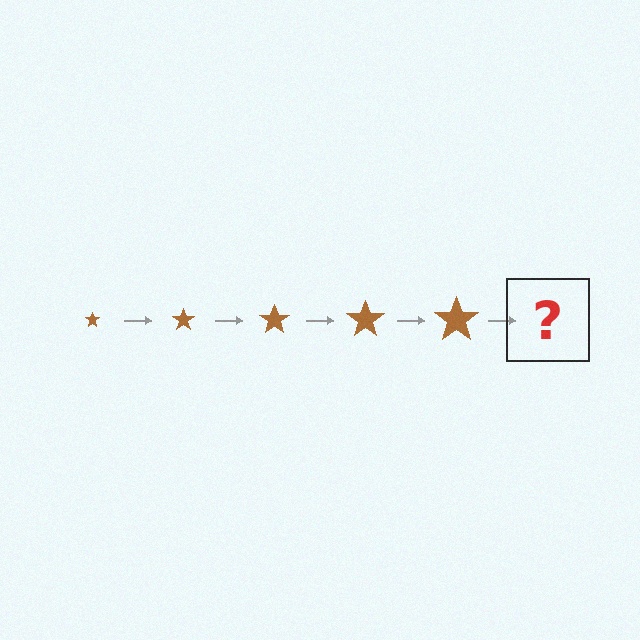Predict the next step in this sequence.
The next step is a brown star, larger than the previous one.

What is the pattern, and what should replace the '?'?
The pattern is that the star gets progressively larger each step. The '?' should be a brown star, larger than the previous one.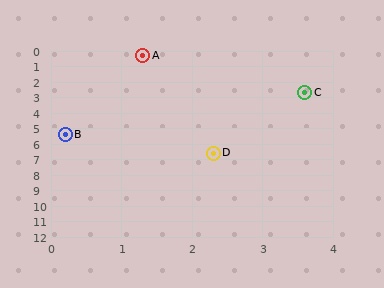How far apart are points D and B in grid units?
Points D and B are about 2.4 grid units apart.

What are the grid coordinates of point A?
Point A is at approximately (1.3, 0.3).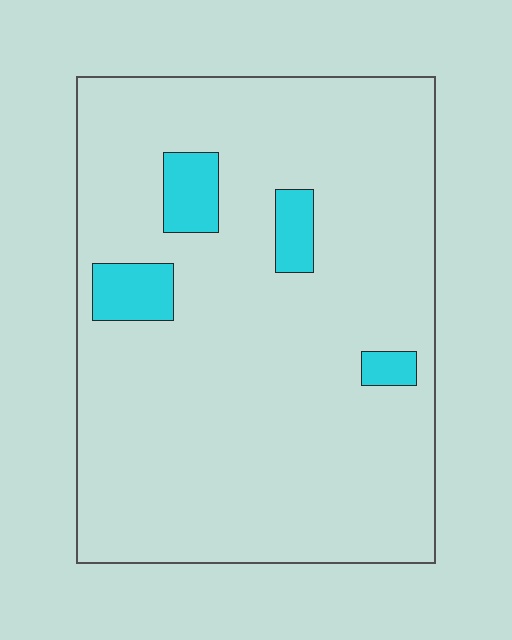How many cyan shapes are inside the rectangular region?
4.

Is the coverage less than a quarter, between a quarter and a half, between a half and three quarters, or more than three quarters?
Less than a quarter.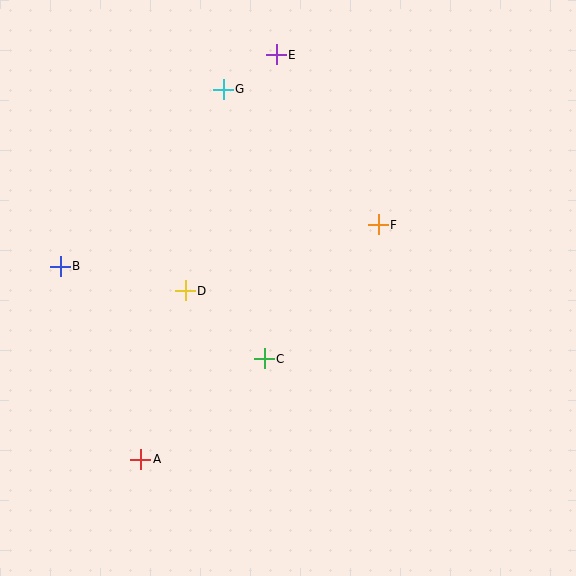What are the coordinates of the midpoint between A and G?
The midpoint between A and G is at (182, 274).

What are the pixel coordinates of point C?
Point C is at (264, 359).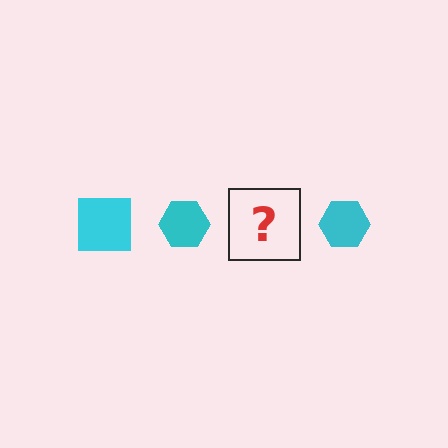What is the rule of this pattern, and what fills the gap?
The rule is that the pattern cycles through square, hexagon shapes in cyan. The gap should be filled with a cyan square.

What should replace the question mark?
The question mark should be replaced with a cyan square.